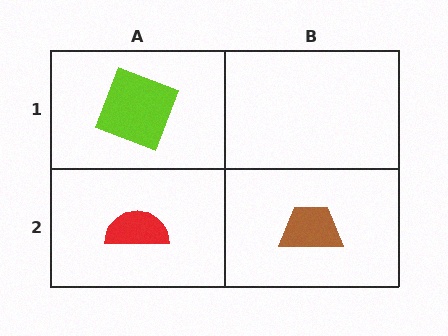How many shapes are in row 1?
1 shape.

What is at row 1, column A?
A lime square.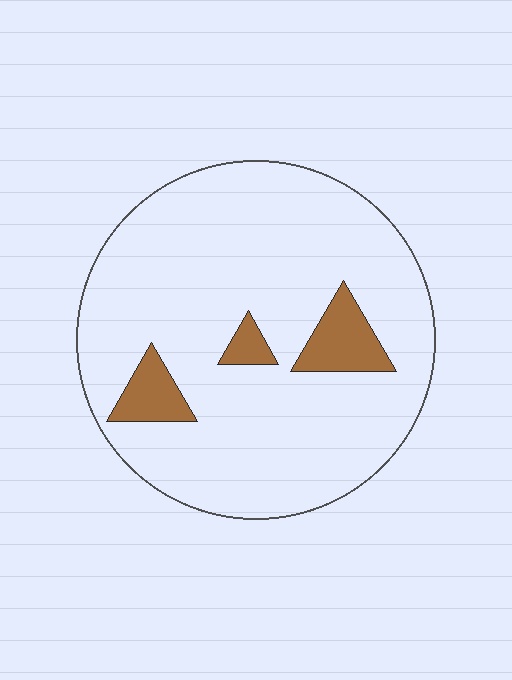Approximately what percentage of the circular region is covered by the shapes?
Approximately 10%.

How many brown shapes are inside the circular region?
3.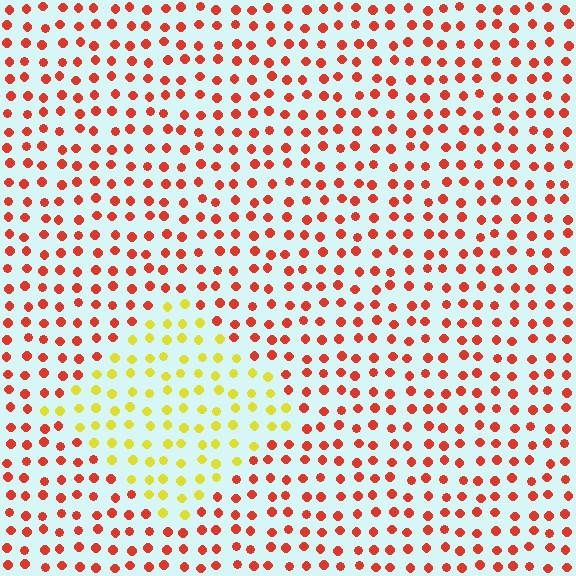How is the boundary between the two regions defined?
The boundary is defined purely by a slight shift in hue (about 56 degrees). Spacing, size, and orientation are identical on both sides.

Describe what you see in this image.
The image is filled with small red elements in a uniform arrangement. A diamond-shaped region is visible where the elements are tinted to a slightly different hue, forming a subtle color boundary.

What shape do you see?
I see a diamond.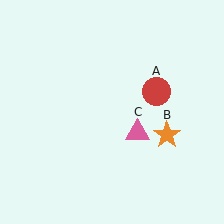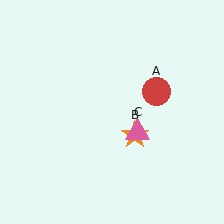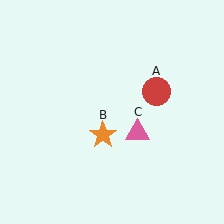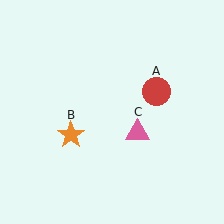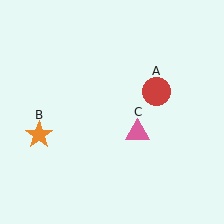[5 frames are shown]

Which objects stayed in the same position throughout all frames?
Red circle (object A) and pink triangle (object C) remained stationary.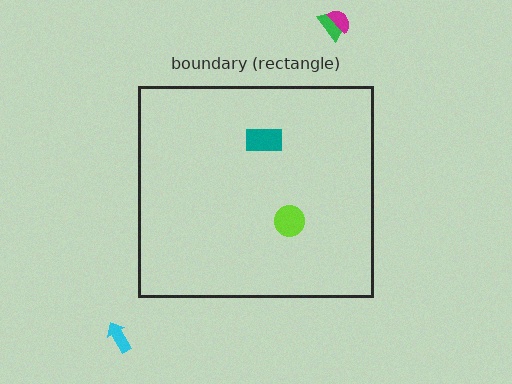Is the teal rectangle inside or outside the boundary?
Inside.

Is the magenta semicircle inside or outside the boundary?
Outside.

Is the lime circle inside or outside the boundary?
Inside.